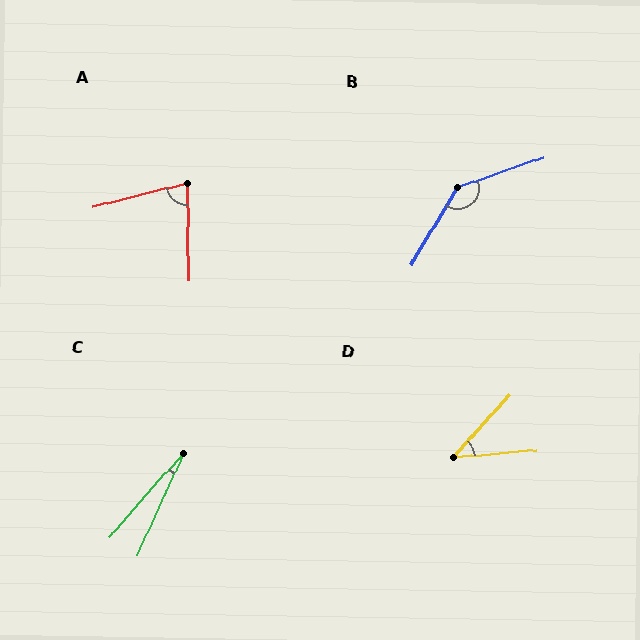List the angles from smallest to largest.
C (17°), D (42°), A (76°), B (140°).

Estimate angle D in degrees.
Approximately 42 degrees.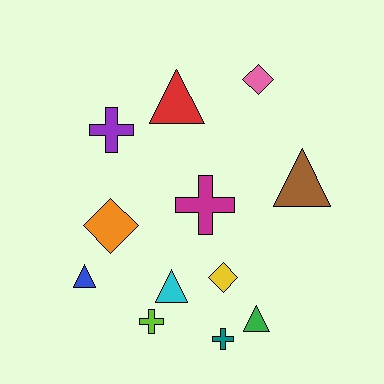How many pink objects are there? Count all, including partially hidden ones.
There is 1 pink object.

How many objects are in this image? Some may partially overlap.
There are 12 objects.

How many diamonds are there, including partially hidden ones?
There are 3 diamonds.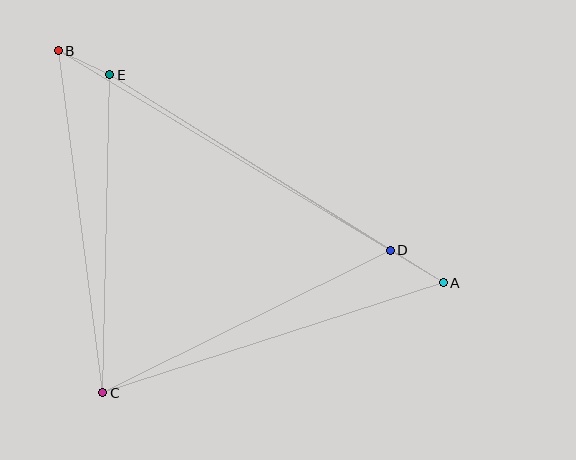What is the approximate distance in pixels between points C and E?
The distance between C and E is approximately 318 pixels.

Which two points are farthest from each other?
Points A and B are farthest from each other.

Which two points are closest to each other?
Points B and E are closest to each other.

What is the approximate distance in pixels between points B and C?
The distance between B and C is approximately 345 pixels.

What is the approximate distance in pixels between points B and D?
The distance between B and D is approximately 387 pixels.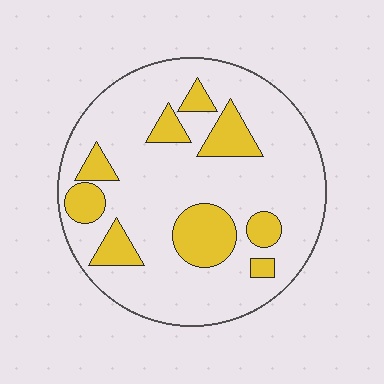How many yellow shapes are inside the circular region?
9.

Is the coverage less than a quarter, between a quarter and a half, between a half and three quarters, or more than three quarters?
Less than a quarter.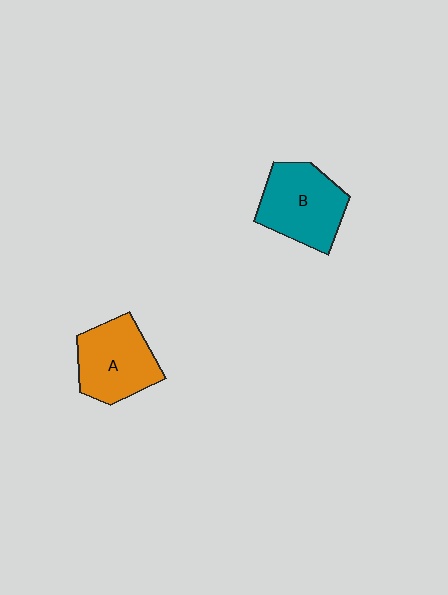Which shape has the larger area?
Shape B (teal).